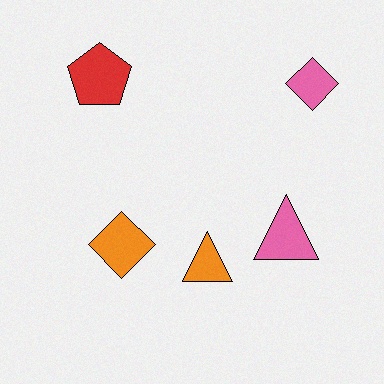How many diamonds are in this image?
There are 2 diamonds.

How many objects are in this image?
There are 5 objects.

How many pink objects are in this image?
There are 2 pink objects.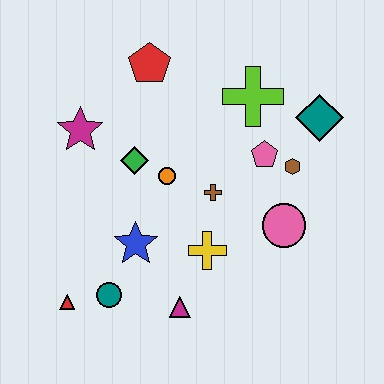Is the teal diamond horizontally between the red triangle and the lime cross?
No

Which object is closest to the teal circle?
The red triangle is closest to the teal circle.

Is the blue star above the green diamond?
No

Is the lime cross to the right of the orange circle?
Yes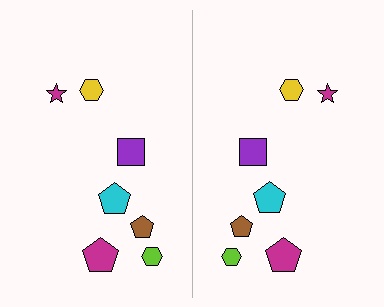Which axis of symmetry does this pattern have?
The pattern has a vertical axis of symmetry running through the center of the image.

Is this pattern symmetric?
Yes, this pattern has bilateral (reflection) symmetry.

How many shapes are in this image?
There are 14 shapes in this image.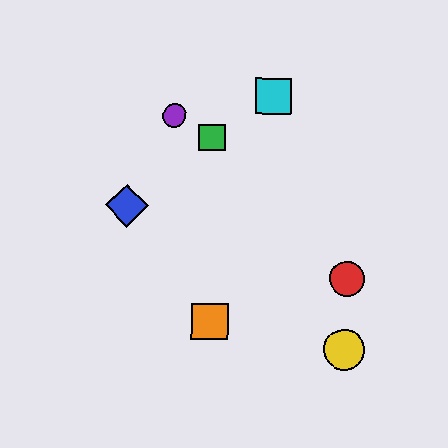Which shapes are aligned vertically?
The green square, the orange square are aligned vertically.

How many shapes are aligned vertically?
2 shapes (the green square, the orange square) are aligned vertically.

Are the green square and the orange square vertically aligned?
Yes, both are at x≈212.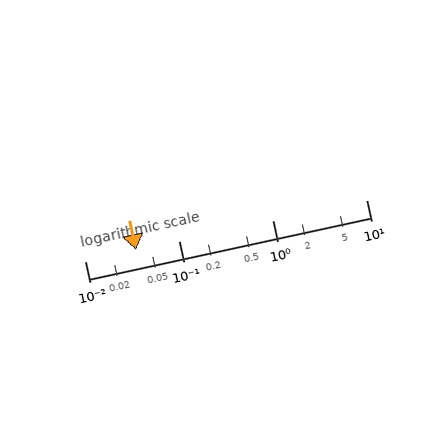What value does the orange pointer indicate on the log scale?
The pointer indicates approximately 0.035.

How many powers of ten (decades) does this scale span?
The scale spans 3 decades, from 0.01 to 10.